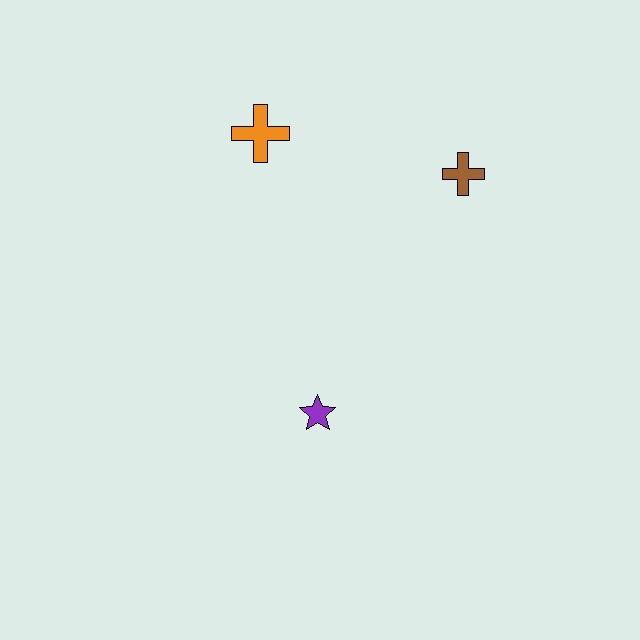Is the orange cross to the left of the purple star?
Yes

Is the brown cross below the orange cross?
Yes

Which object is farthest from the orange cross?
The purple star is farthest from the orange cross.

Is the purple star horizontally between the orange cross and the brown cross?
Yes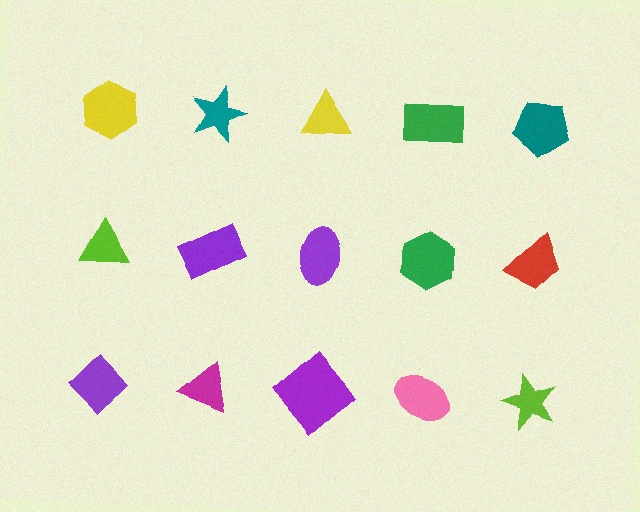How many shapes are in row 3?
5 shapes.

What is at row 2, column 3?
A purple ellipse.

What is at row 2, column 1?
A lime triangle.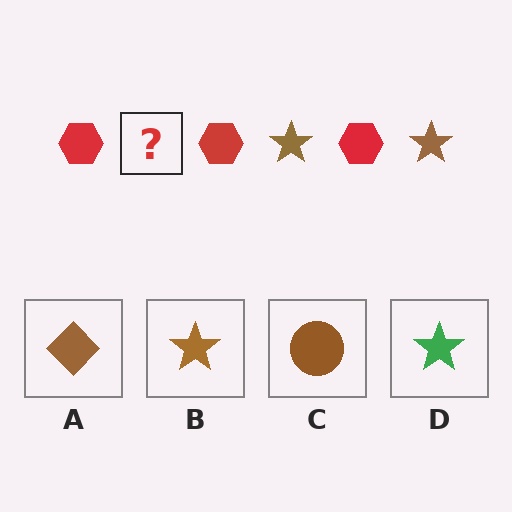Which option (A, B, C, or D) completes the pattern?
B.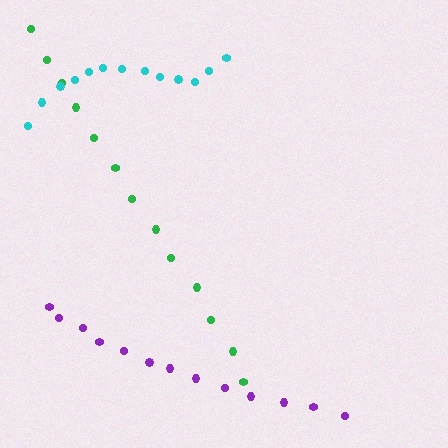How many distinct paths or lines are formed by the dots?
There are 3 distinct paths.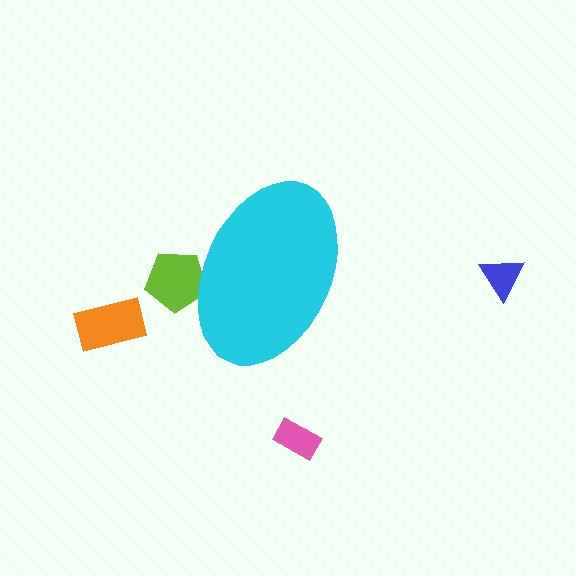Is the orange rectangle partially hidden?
No, the orange rectangle is fully visible.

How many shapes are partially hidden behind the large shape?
1 shape is partially hidden.